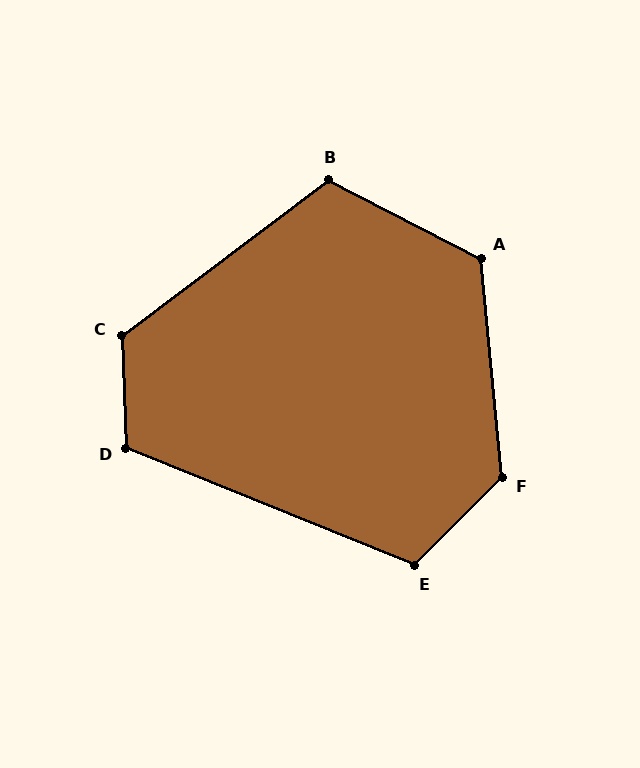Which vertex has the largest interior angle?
F, at approximately 130 degrees.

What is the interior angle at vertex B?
Approximately 116 degrees (obtuse).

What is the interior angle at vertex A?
Approximately 123 degrees (obtuse).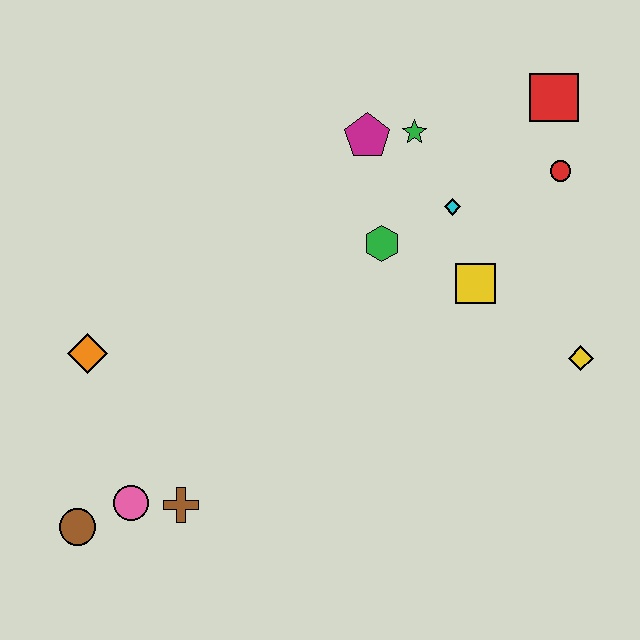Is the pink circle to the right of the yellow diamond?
No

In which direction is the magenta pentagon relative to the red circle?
The magenta pentagon is to the left of the red circle.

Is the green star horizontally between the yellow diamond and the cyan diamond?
No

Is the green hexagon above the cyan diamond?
No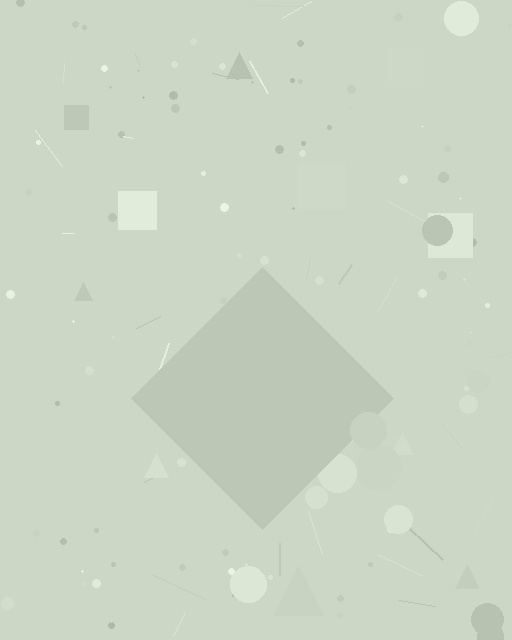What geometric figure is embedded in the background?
A diamond is embedded in the background.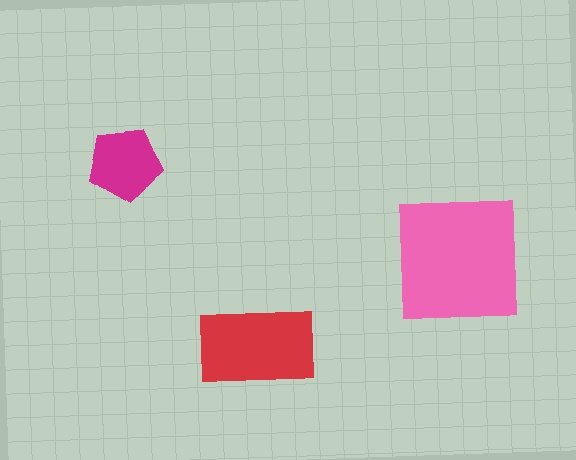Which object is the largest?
The pink square.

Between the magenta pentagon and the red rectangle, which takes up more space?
The red rectangle.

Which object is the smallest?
The magenta pentagon.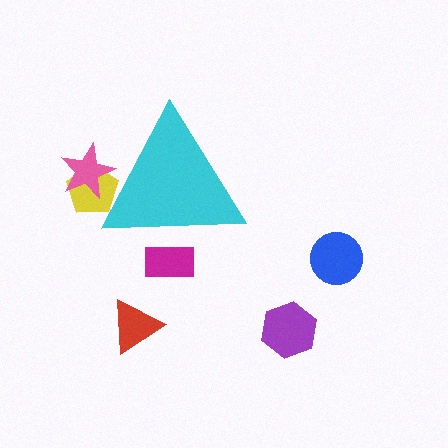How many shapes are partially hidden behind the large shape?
3 shapes are partially hidden.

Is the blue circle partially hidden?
No, the blue circle is fully visible.